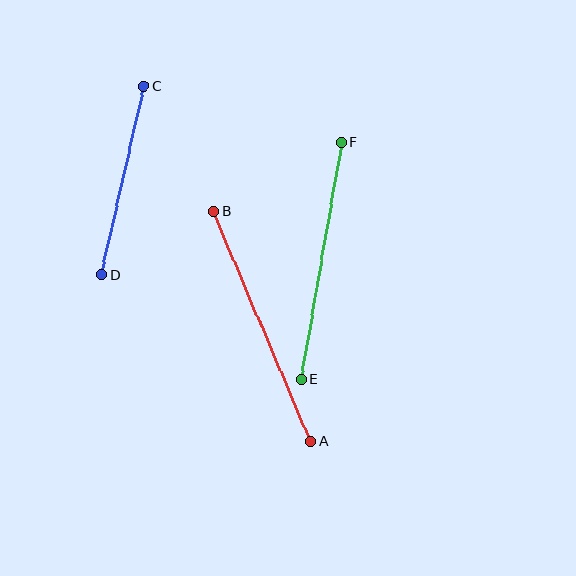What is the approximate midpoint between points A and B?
The midpoint is at approximately (262, 327) pixels.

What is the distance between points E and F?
The distance is approximately 240 pixels.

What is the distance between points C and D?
The distance is approximately 194 pixels.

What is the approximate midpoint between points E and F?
The midpoint is at approximately (321, 261) pixels.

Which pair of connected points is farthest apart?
Points A and B are farthest apart.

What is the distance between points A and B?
The distance is approximately 249 pixels.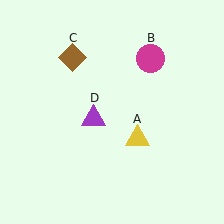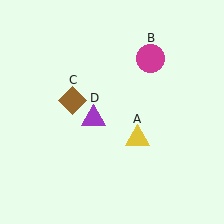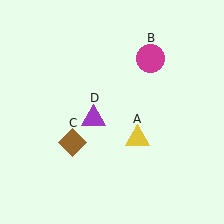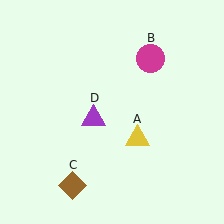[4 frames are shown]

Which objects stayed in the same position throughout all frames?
Yellow triangle (object A) and magenta circle (object B) and purple triangle (object D) remained stationary.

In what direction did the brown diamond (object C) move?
The brown diamond (object C) moved down.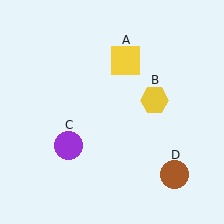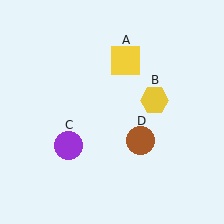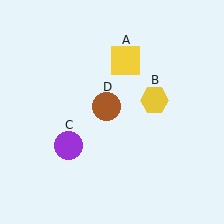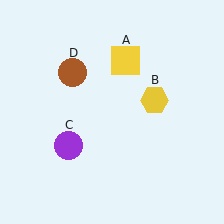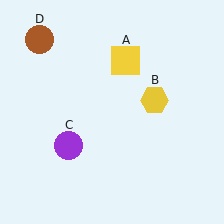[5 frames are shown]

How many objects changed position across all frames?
1 object changed position: brown circle (object D).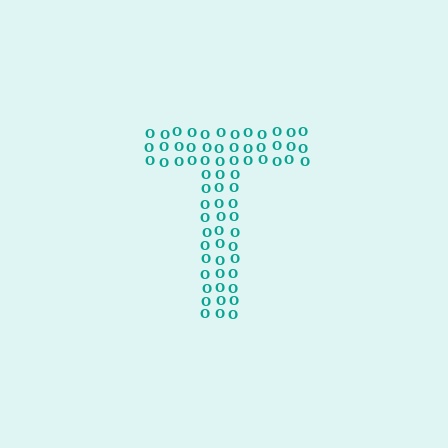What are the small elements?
The small elements are letter O's.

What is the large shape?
The large shape is the letter T.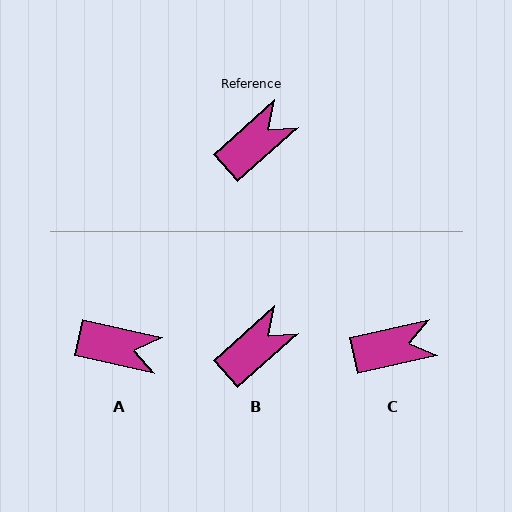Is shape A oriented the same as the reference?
No, it is off by about 54 degrees.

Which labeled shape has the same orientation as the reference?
B.